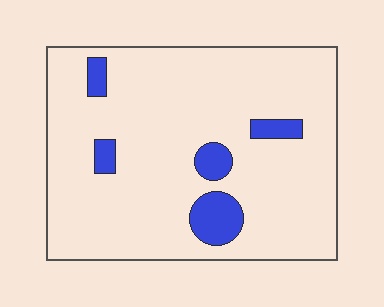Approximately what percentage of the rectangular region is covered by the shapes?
Approximately 10%.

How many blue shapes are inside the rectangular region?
5.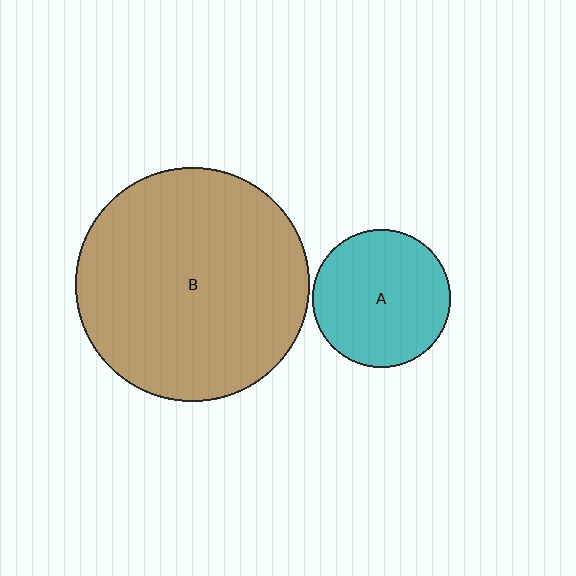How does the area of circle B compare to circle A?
Approximately 2.9 times.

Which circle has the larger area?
Circle B (brown).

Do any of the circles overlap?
No, none of the circles overlap.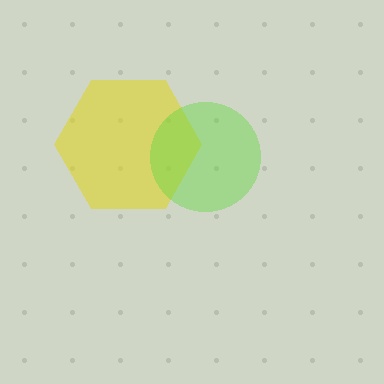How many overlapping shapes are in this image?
There are 2 overlapping shapes in the image.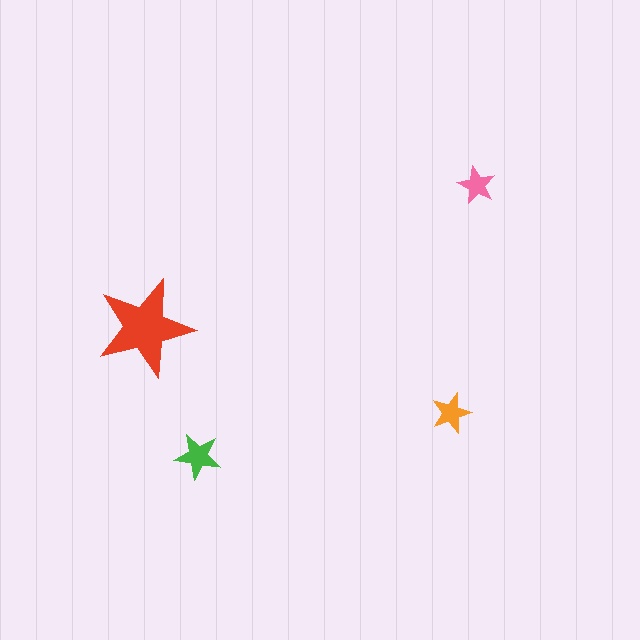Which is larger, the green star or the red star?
The red one.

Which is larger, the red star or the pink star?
The red one.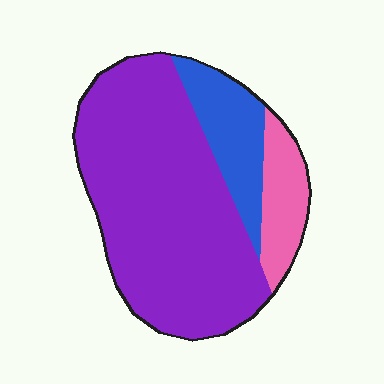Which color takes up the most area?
Purple, at roughly 70%.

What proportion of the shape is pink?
Pink takes up about one eighth (1/8) of the shape.